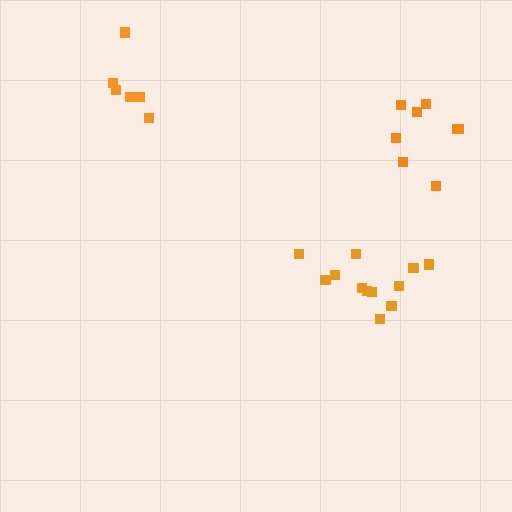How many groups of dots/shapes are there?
There are 3 groups.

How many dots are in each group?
Group 1: 6 dots, Group 2: 12 dots, Group 3: 8 dots (26 total).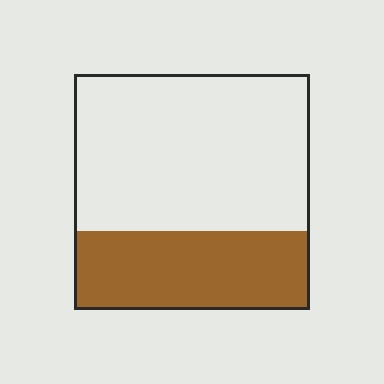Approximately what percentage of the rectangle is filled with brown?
Approximately 35%.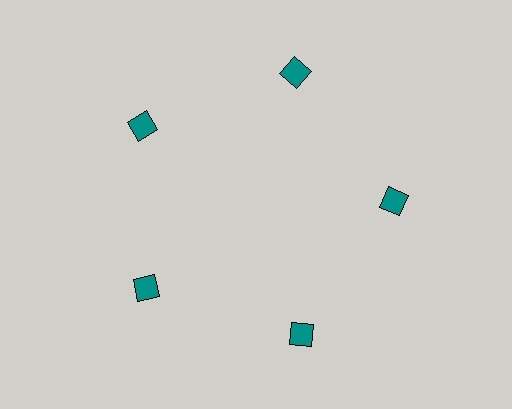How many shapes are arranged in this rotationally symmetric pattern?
There are 5 shapes, arranged in 5 groups of 1.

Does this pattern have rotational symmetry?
Yes, this pattern has 5-fold rotational symmetry. It looks the same after rotating 72 degrees around the center.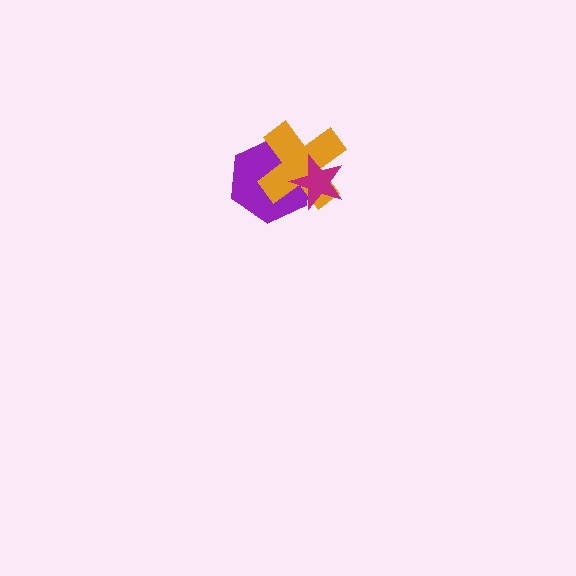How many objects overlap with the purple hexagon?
2 objects overlap with the purple hexagon.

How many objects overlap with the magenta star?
2 objects overlap with the magenta star.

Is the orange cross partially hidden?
Yes, it is partially covered by another shape.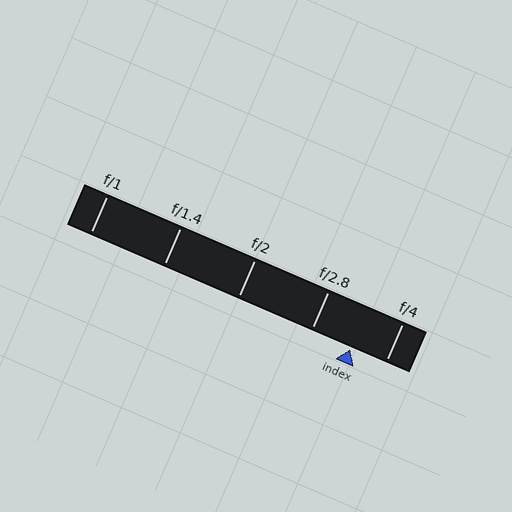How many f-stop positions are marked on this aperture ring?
There are 5 f-stop positions marked.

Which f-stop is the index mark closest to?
The index mark is closest to f/4.